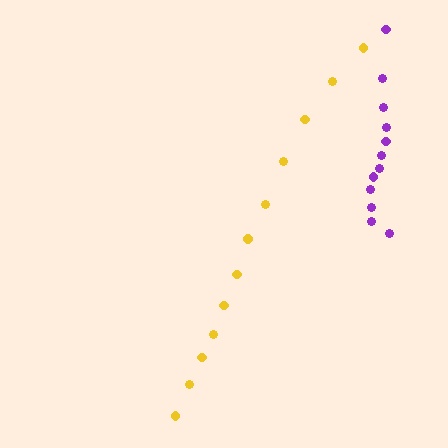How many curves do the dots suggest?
There are 2 distinct paths.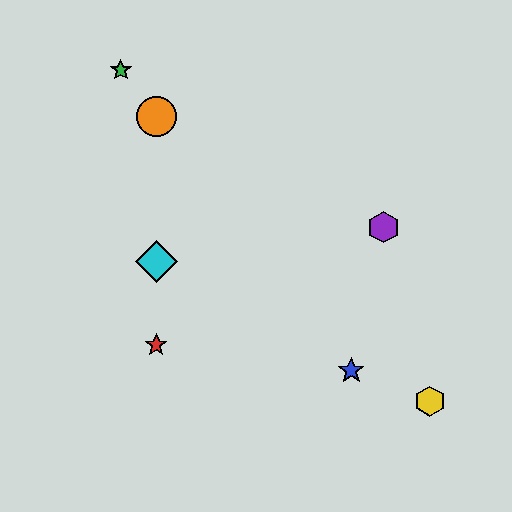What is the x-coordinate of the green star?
The green star is at x≈121.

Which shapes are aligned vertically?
The red star, the orange circle, the cyan diamond are aligned vertically.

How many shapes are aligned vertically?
3 shapes (the red star, the orange circle, the cyan diamond) are aligned vertically.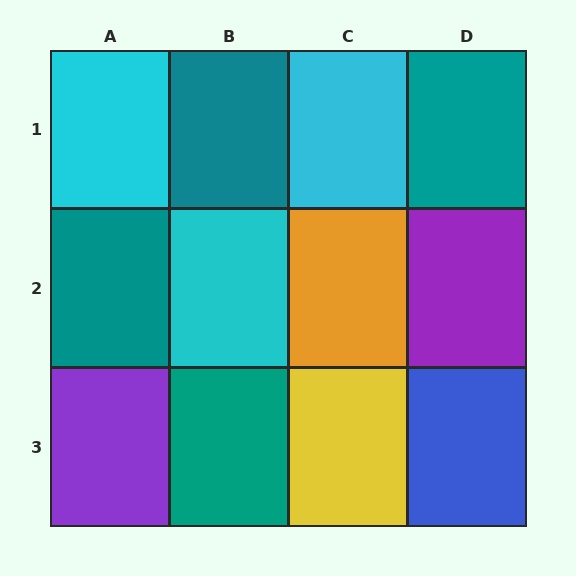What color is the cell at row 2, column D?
Purple.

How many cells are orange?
1 cell is orange.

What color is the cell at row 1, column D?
Teal.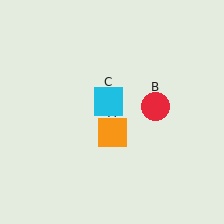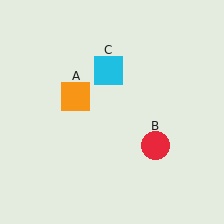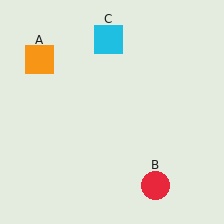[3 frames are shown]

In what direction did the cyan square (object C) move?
The cyan square (object C) moved up.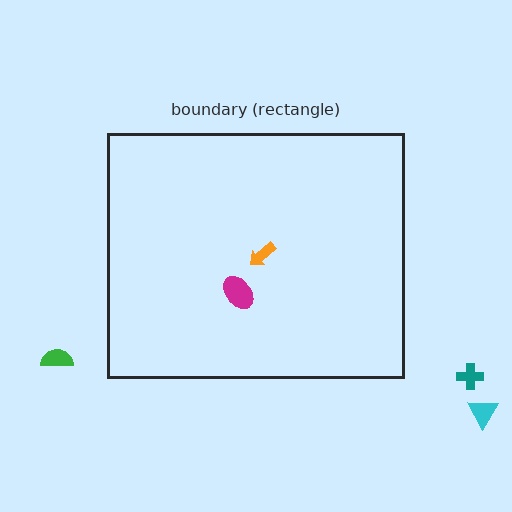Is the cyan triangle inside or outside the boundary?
Outside.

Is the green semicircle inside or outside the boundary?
Outside.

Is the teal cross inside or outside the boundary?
Outside.